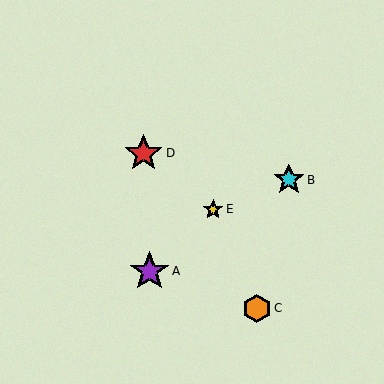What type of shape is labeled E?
Shape E is a yellow star.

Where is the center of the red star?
The center of the red star is at (144, 153).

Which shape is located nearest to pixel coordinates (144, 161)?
The red star (labeled D) at (144, 153) is nearest to that location.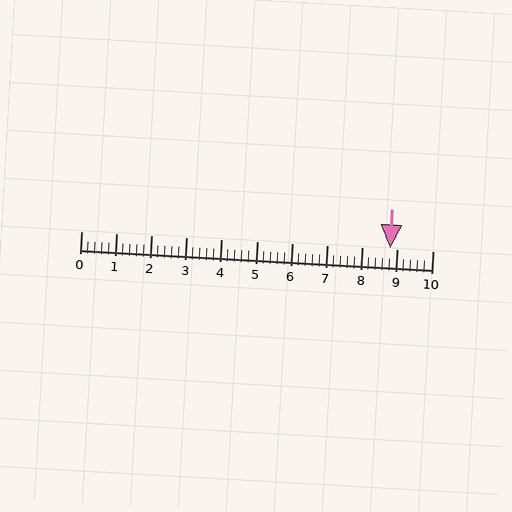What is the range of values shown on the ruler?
The ruler shows values from 0 to 10.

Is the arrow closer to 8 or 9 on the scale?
The arrow is closer to 9.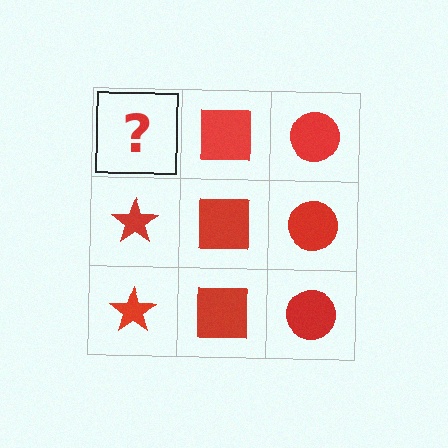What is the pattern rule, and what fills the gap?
The rule is that each column has a consistent shape. The gap should be filled with a red star.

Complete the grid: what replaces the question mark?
The question mark should be replaced with a red star.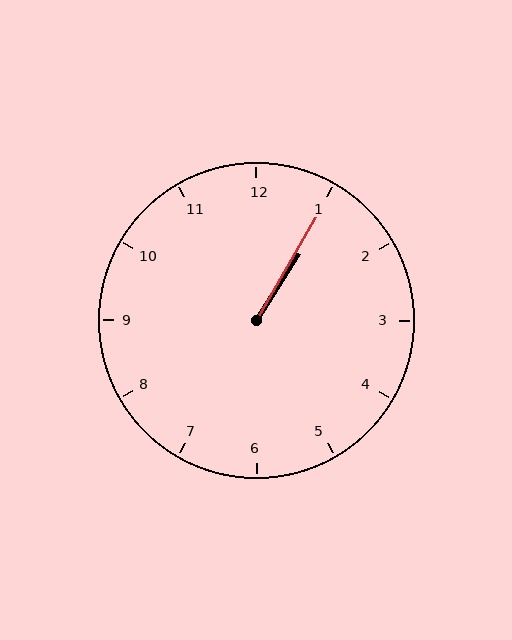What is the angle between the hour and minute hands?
Approximately 2 degrees.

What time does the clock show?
1:05.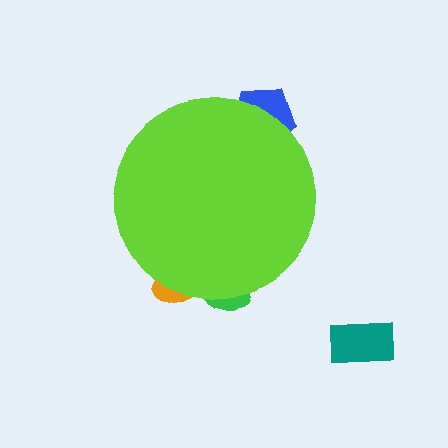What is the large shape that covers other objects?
A lime circle.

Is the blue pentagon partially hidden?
Yes, the blue pentagon is partially hidden behind the lime circle.